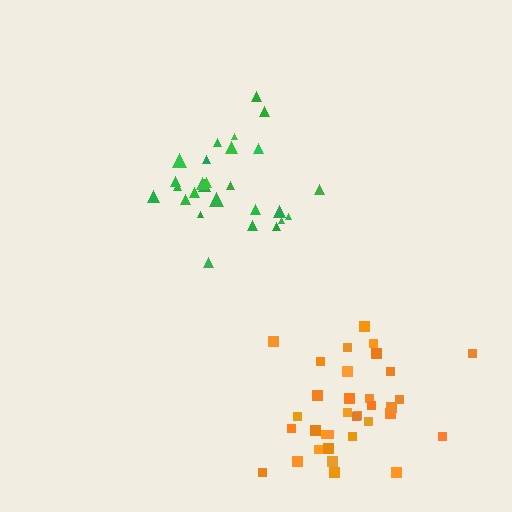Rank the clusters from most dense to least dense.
green, orange.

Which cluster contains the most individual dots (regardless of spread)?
Orange (34).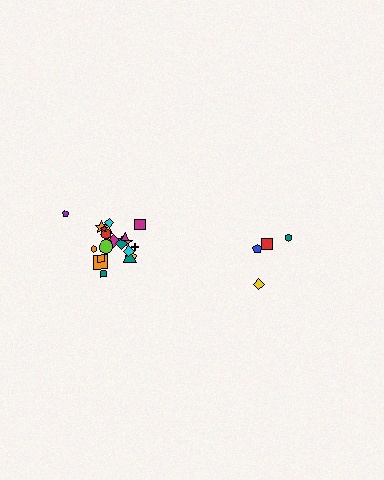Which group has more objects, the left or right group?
The left group.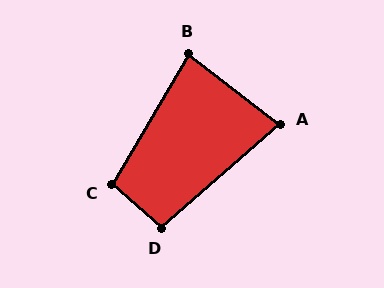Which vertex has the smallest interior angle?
A, at approximately 79 degrees.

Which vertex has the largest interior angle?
C, at approximately 101 degrees.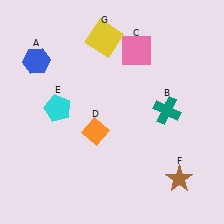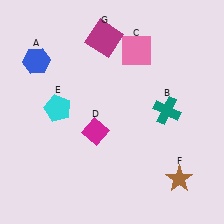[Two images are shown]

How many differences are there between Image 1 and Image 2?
There are 2 differences between the two images.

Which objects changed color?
D changed from orange to magenta. G changed from yellow to magenta.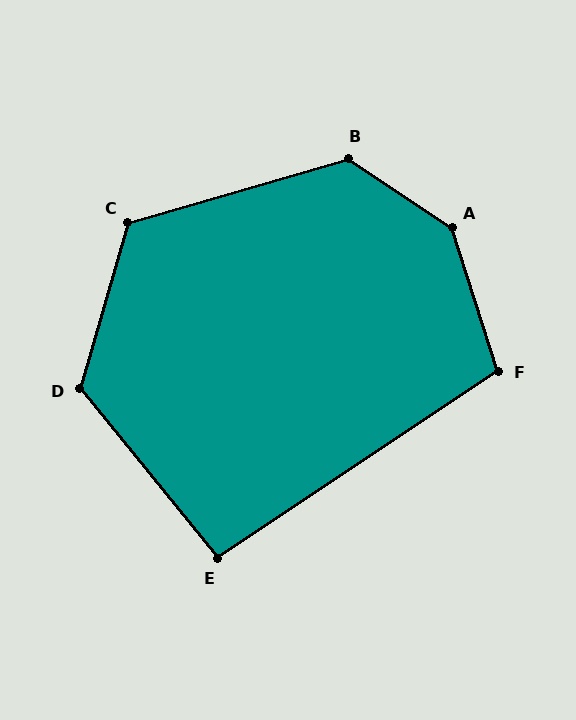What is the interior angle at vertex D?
Approximately 125 degrees (obtuse).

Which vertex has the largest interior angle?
A, at approximately 142 degrees.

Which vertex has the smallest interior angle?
E, at approximately 95 degrees.